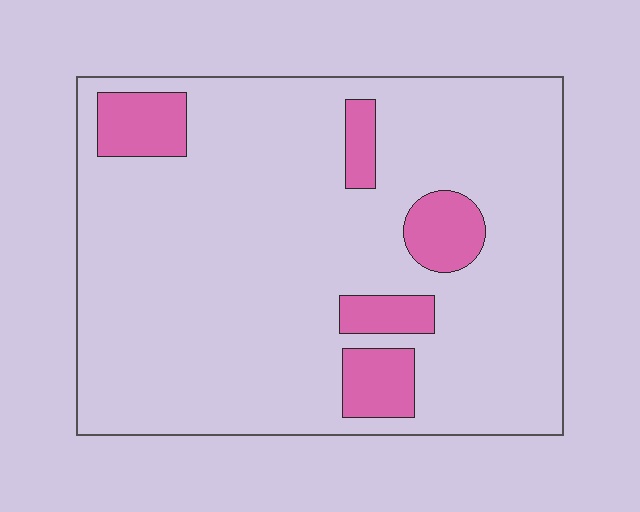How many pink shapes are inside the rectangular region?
5.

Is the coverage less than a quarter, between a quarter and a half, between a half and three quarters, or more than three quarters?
Less than a quarter.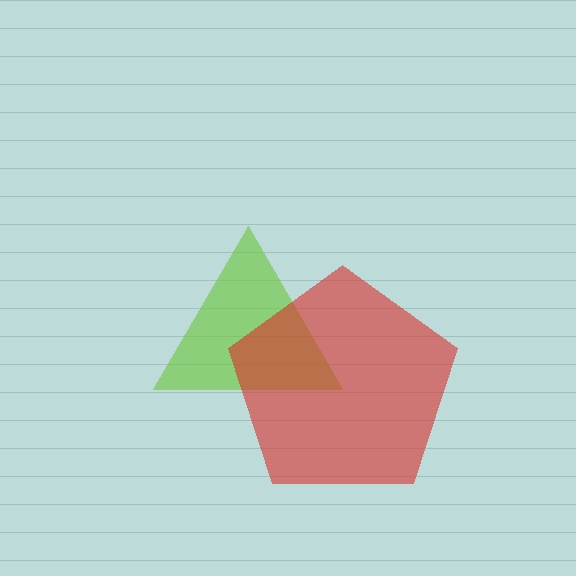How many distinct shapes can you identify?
There are 2 distinct shapes: a lime triangle, a red pentagon.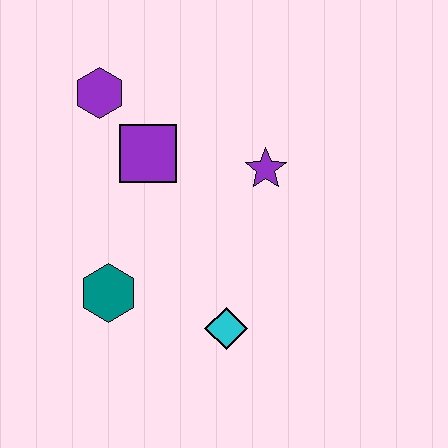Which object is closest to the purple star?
The purple square is closest to the purple star.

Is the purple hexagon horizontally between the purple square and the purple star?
No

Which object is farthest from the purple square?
The cyan diamond is farthest from the purple square.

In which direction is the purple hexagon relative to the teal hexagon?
The purple hexagon is above the teal hexagon.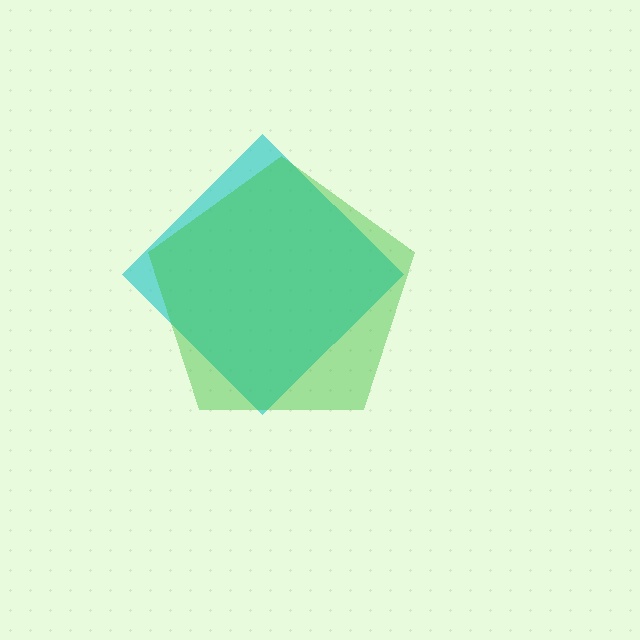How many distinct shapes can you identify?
There are 2 distinct shapes: a cyan diamond, a green pentagon.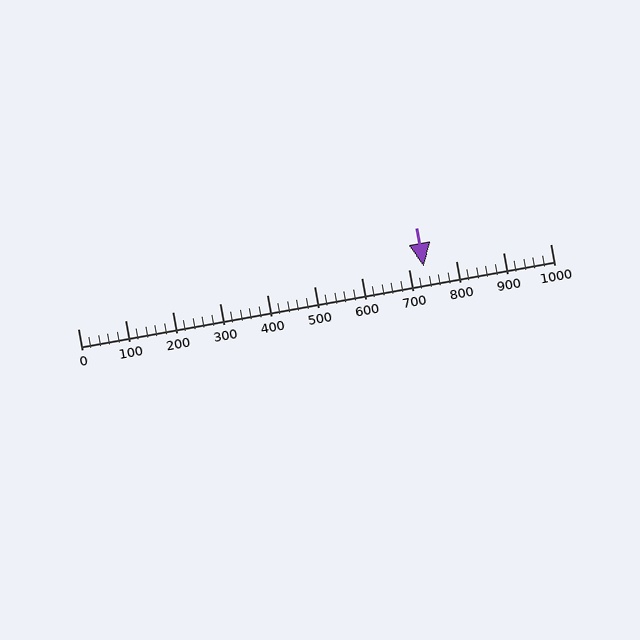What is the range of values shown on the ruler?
The ruler shows values from 0 to 1000.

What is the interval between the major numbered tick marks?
The major tick marks are spaced 100 units apart.